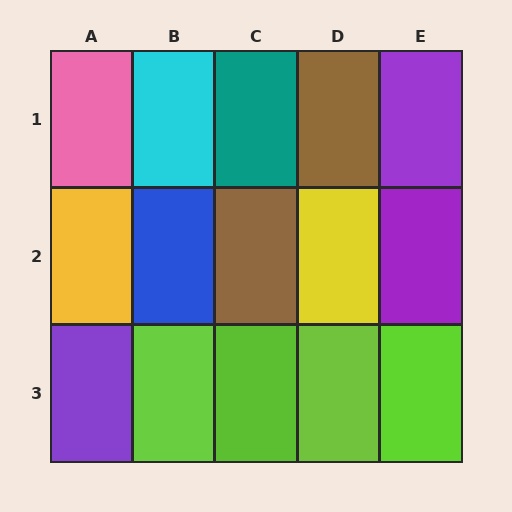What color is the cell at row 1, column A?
Pink.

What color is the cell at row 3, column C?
Lime.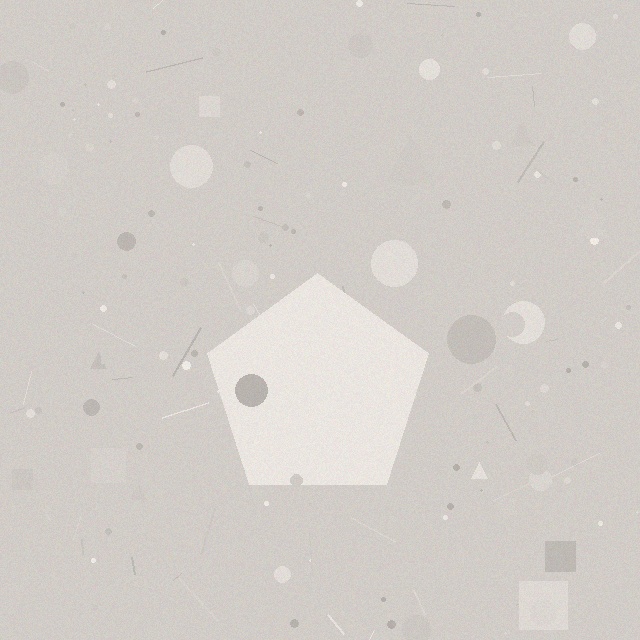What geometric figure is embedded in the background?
A pentagon is embedded in the background.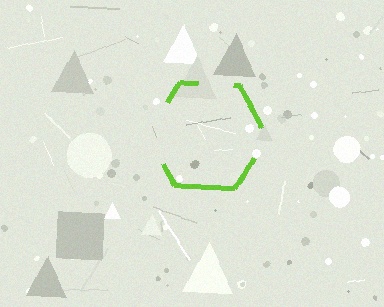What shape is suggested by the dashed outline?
The dashed outline suggests a hexagon.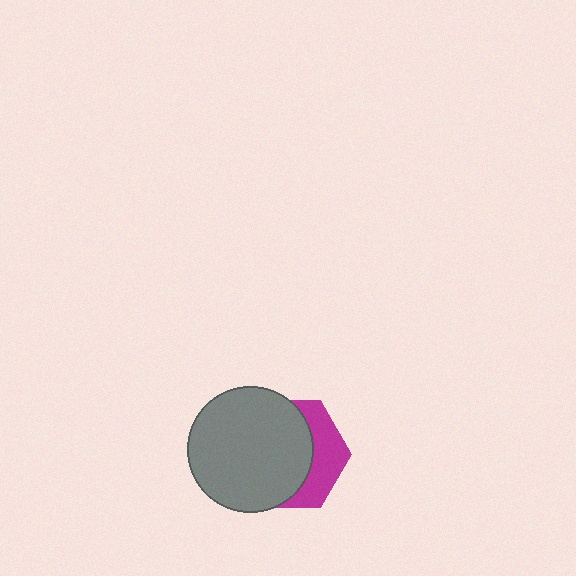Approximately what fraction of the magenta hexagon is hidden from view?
Roughly 66% of the magenta hexagon is hidden behind the gray circle.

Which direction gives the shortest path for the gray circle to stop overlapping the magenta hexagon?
Moving left gives the shortest separation.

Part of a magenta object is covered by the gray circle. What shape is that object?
It is a hexagon.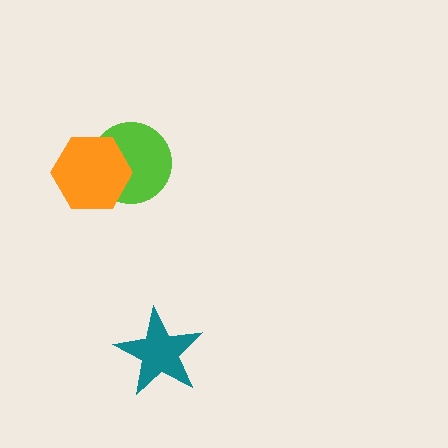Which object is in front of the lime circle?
The orange hexagon is in front of the lime circle.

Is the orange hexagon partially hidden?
No, no other shape covers it.